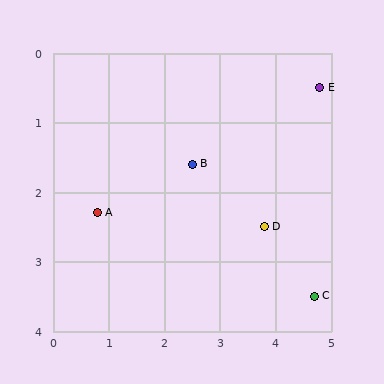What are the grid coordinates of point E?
Point E is at approximately (4.8, 0.5).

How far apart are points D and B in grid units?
Points D and B are about 1.6 grid units apart.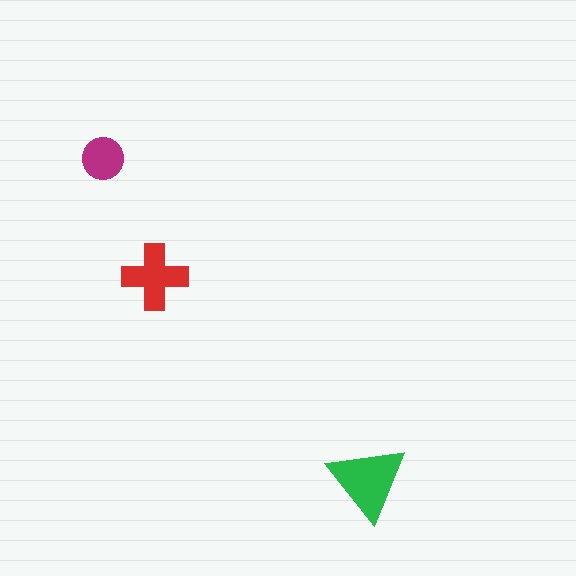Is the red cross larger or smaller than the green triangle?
Smaller.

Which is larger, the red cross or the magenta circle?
The red cross.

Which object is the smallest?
The magenta circle.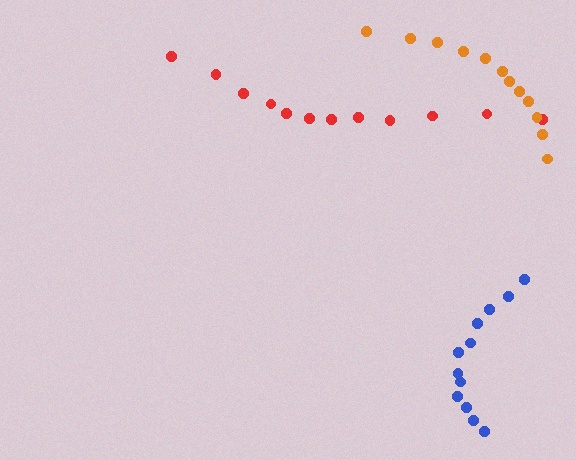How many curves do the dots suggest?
There are 3 distinct paths.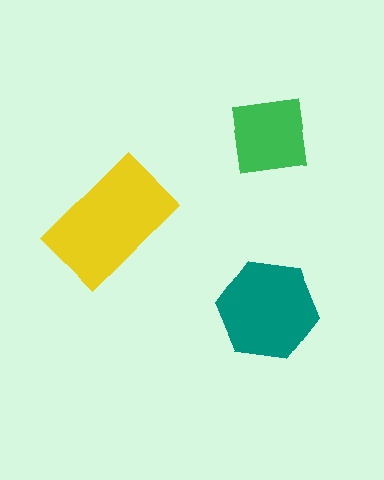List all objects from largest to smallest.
The yellow rectangle, the teal hexagon, the green square.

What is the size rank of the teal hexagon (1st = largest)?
2nd.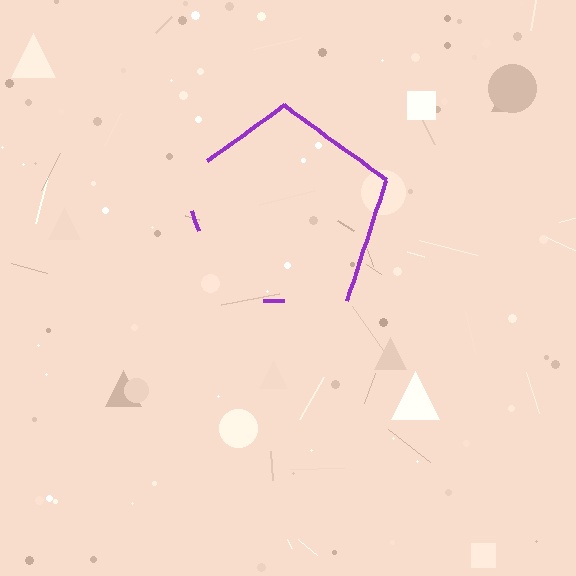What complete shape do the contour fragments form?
The contour fragments form a pentagon.